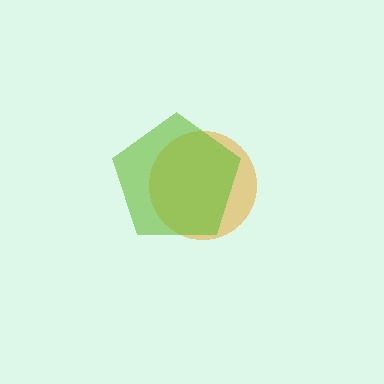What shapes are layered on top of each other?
The layered shapes are: an orange circle, a lime pentagon.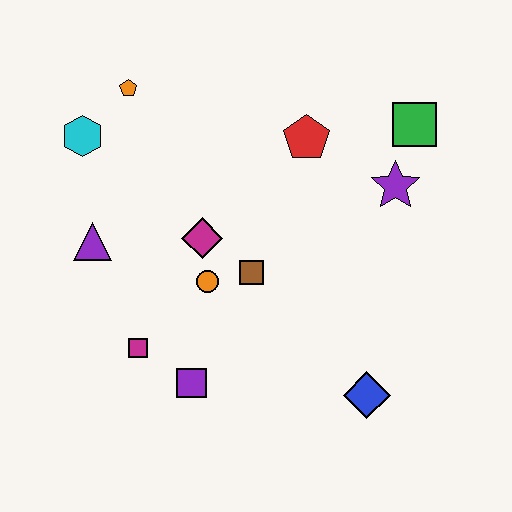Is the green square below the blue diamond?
No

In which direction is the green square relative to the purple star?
The green square is above the purple star.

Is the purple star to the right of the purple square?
Yes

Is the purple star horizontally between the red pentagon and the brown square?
No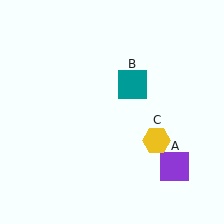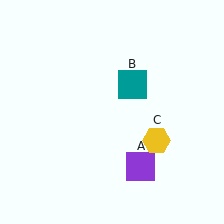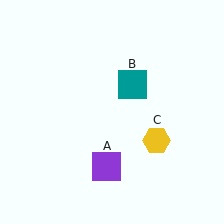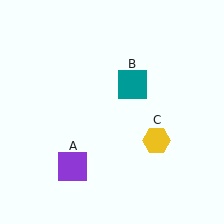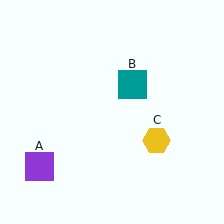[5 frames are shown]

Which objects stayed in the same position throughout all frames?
Teal square (object B) and yellow hexagon (object C) remained stationary.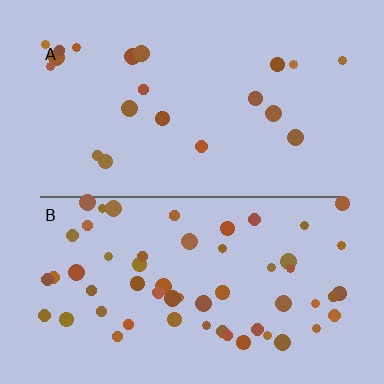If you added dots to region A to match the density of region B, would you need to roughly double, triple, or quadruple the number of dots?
Approximately triple.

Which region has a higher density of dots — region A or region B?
B (the bottom).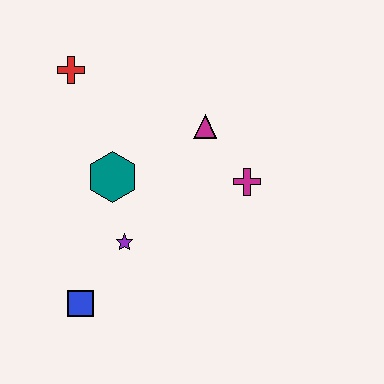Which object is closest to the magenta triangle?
The magenta cross is closest to the magenta triangle.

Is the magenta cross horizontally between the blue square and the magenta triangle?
No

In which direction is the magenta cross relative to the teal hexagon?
The magenta cross is to the right of the teal hexagon.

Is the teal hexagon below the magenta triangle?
Yes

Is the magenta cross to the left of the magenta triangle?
No